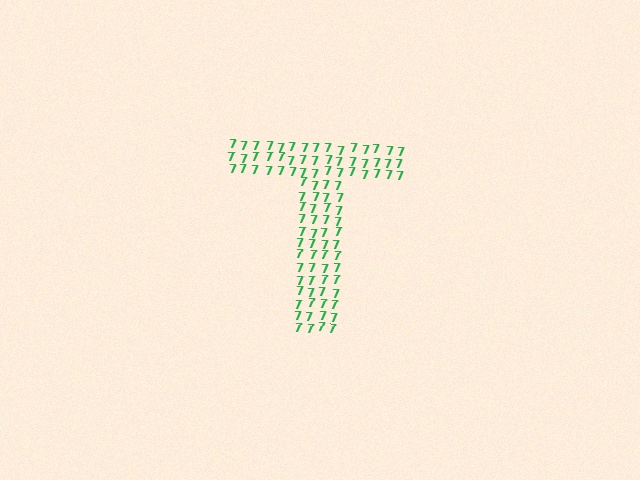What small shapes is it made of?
It is made of small digit 7's.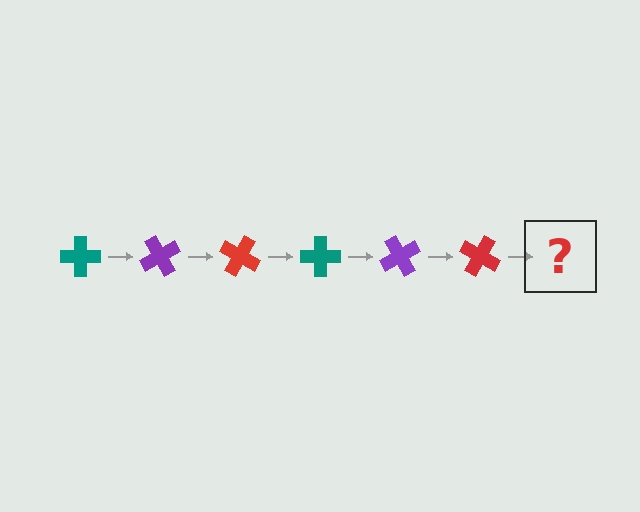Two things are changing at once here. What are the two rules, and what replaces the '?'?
The two rules are that it rotates 60 degrees each step and the color cycles through teal, purple, and red. The '?' should be a teal cross, rotated 360 degrees from the start.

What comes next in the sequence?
The next element should be a teal cross, rotated 360 degrees from the start.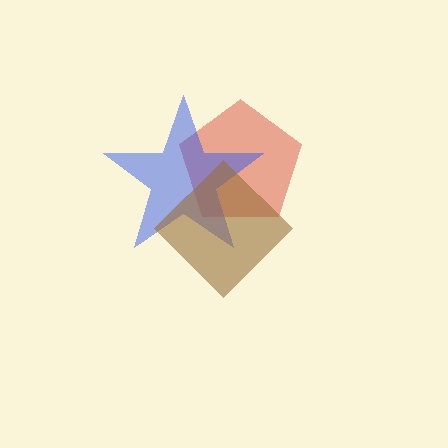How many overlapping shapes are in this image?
There are 3 overlapping shapes in the image.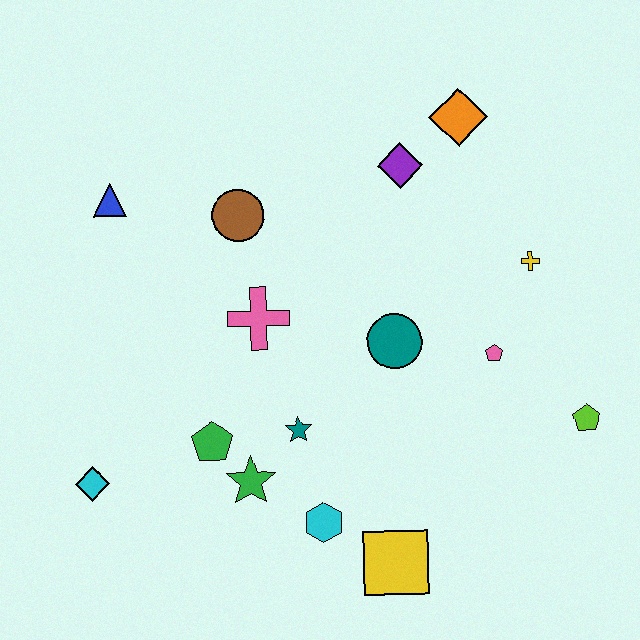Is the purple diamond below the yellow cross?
No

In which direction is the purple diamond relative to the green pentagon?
The purple diamond is above the green pentagon.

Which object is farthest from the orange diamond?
The cyan diamond is farthest from the orange diamond.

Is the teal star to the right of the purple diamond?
No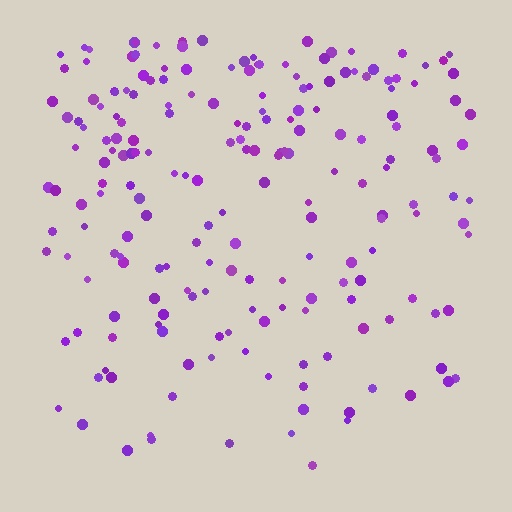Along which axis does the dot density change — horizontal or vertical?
Vertical.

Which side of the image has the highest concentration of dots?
The top.